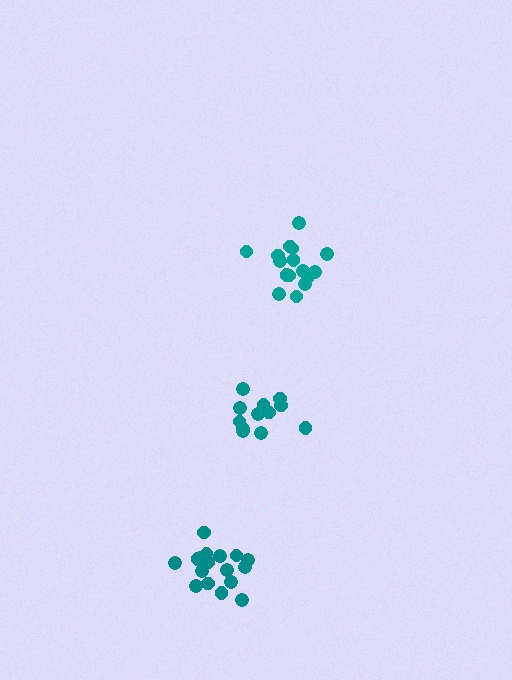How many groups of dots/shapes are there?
There are 3 groups.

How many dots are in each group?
Group 1: 12 dots, Group 2: 16 dots, Group 3: 17 dots (45 total).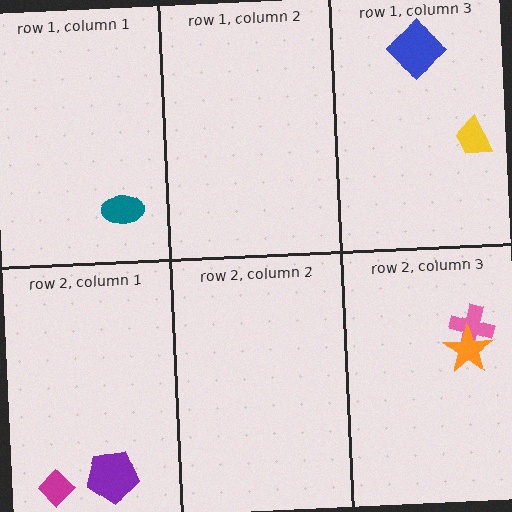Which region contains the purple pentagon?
The row 2, column 1 region.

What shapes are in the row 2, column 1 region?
The magenta diamond, the purple pentagon.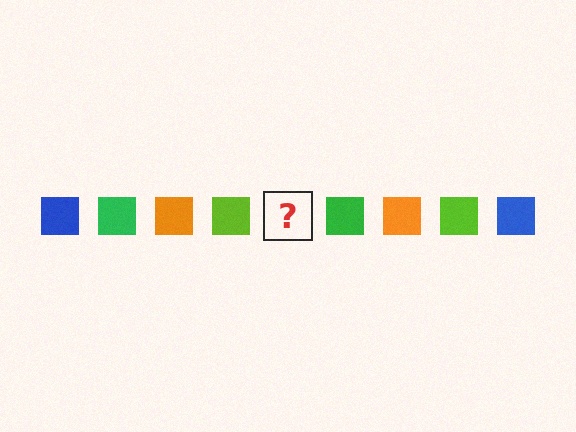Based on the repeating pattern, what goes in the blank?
The blank should be a blue square.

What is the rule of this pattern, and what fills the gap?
The rule is that the pattern cycles through blue, green, orange, lime squares. The gap should be filled with a blue square.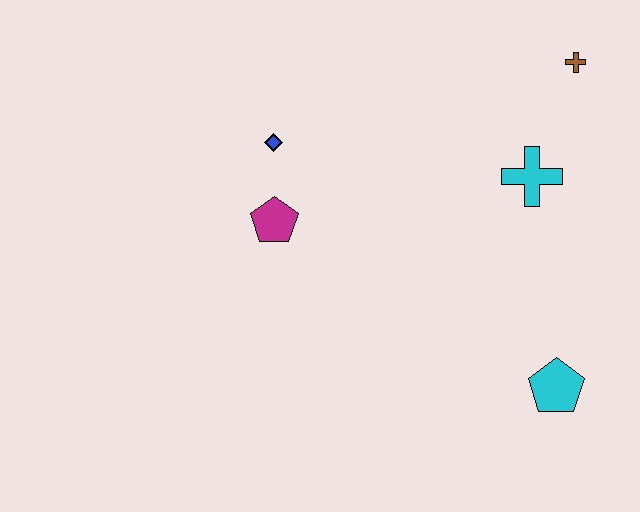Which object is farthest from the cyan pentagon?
The blue diamond is farthest from the cyan pentagon.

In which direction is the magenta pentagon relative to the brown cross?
The magenta pentagon is to the left of the brown cross.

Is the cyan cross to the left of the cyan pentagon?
Yes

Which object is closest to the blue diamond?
The magenta pentagon is closest to the blue diamond.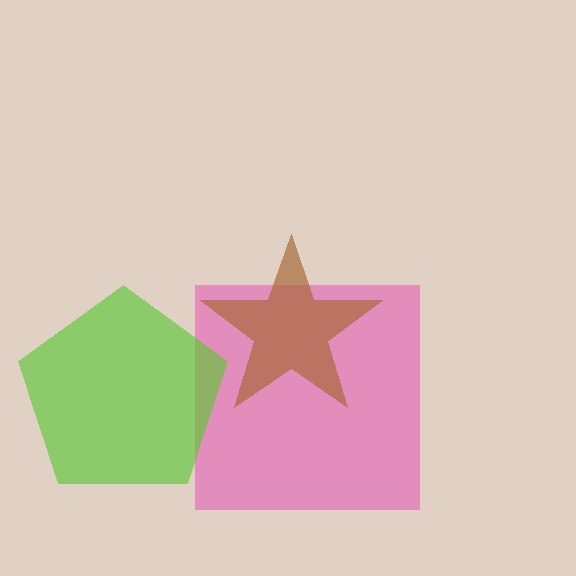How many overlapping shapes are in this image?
There are 3 overlapping shapes in the image.